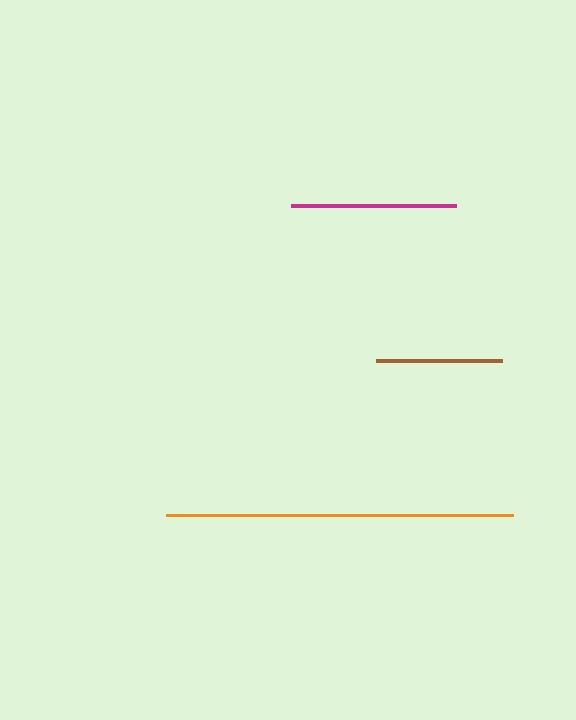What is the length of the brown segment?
The brown segment is approximately 126 pixels long.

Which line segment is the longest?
The orange line is the longest at approximately 348 pixels.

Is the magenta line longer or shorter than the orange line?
The orange line is longer than the magenta line.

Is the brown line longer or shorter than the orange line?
The orange line is longer than the brown line.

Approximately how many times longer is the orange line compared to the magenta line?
The orange line is approximately 2.1 times the length of the magenta line.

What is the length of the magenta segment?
The magenta segment is approximately 164 pixels long.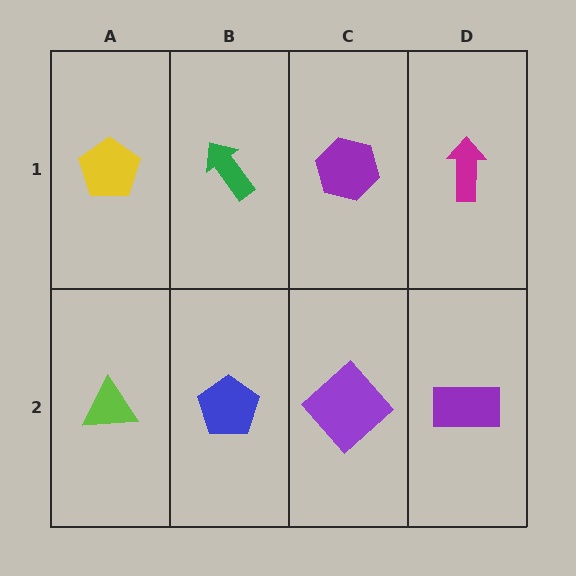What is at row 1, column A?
A yellow pentagon.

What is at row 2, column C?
A purple diamond.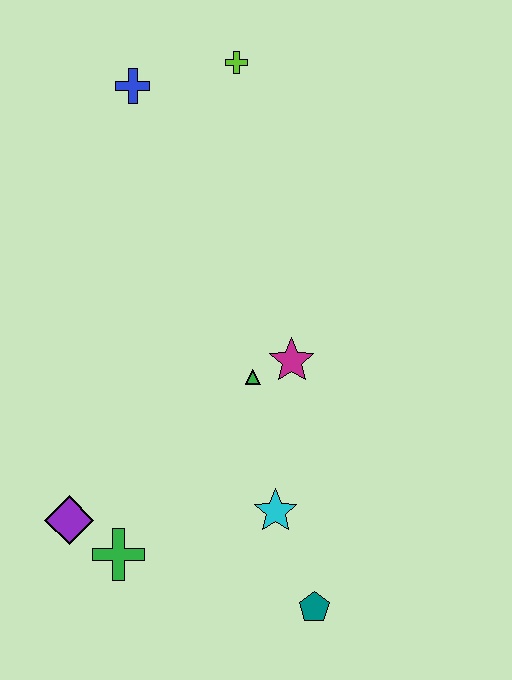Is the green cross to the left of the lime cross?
Yes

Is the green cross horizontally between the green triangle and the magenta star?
No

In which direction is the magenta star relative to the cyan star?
The magenta star is above the cyan star.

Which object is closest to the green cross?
The purple diamond is closest to the green cross.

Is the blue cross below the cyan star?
No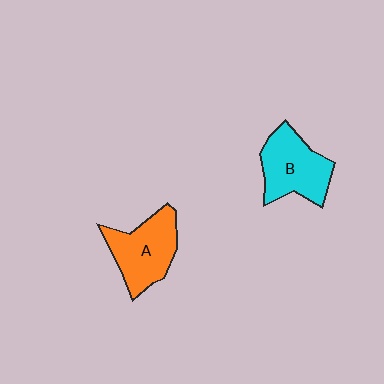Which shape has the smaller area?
Shape A (orange).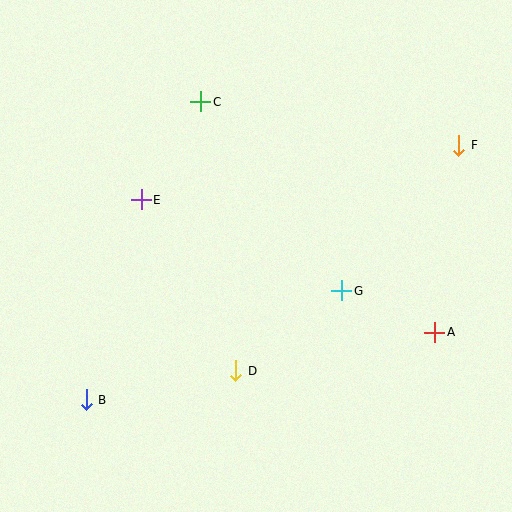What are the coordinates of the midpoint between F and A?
The midpoint between F and A is at (447, 239).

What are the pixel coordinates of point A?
Point A is at (435, 332).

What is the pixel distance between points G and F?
The distance between G and F is 187 pixels.